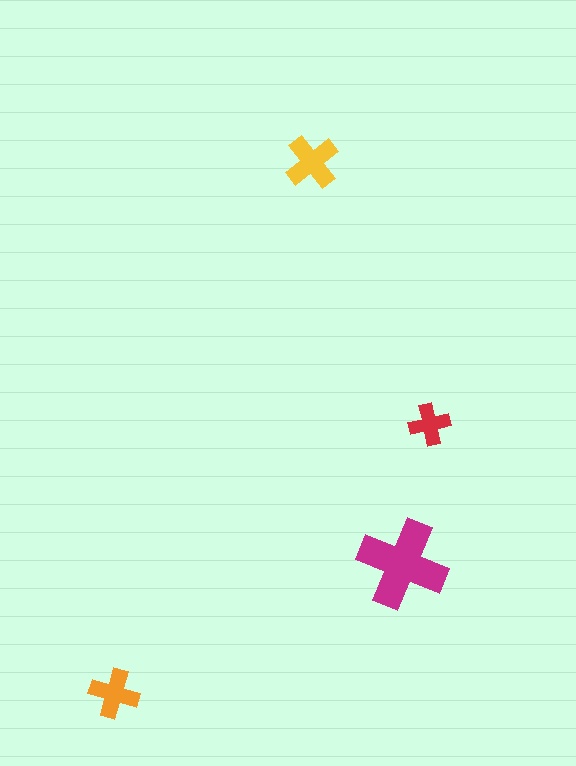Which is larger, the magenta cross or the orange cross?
The magenta one.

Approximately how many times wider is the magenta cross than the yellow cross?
About 1.5 times wider.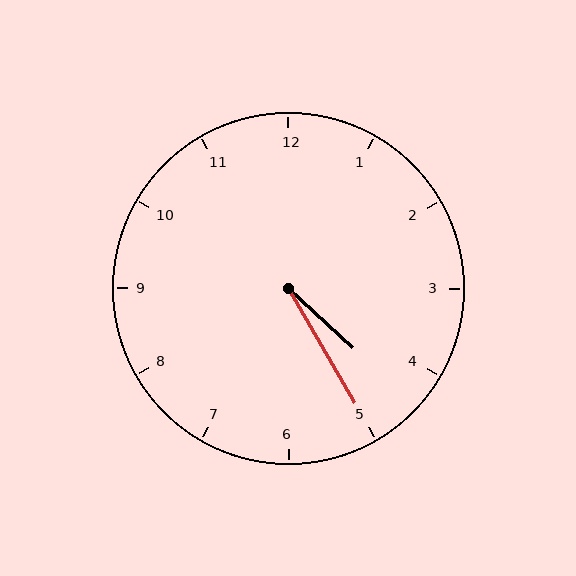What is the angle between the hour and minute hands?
Approximately 18 degrees.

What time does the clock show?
4:25.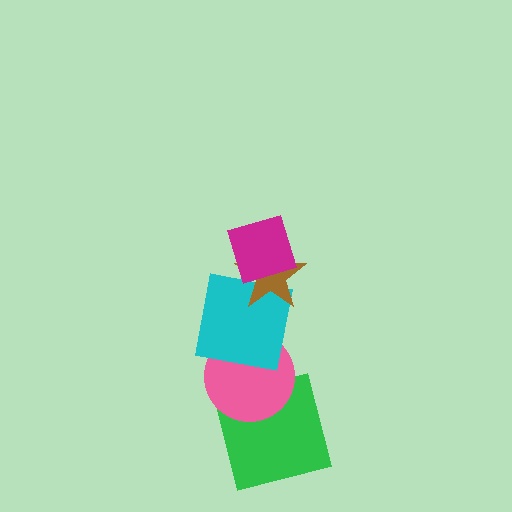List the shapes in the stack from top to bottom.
From top to bottom: the magenta diamond, the brown star, the cyan square, the pink circle, the green square.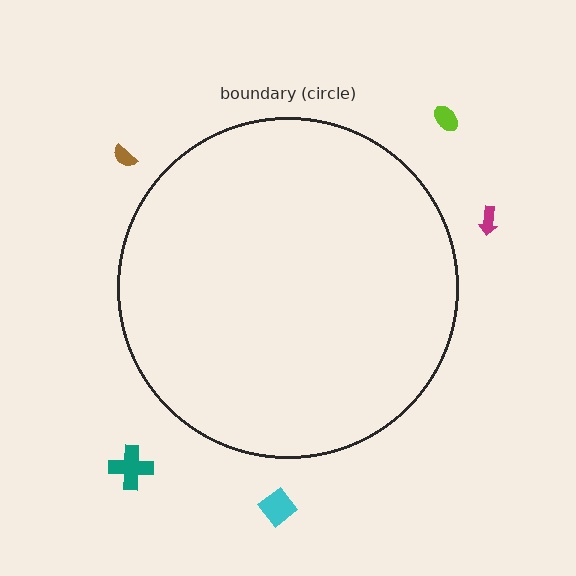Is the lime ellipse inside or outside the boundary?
Outside.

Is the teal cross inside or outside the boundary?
Outside.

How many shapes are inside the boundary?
0 inside, 5 outside.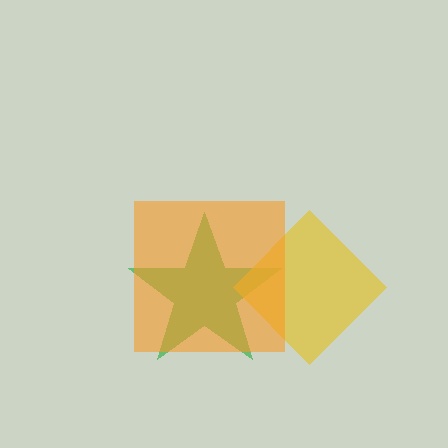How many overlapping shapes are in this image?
There are 3 overlapping shapes in the image.